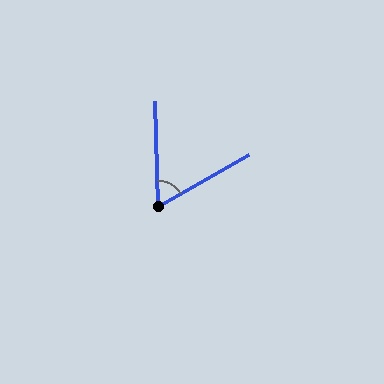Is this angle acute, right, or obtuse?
It is acute.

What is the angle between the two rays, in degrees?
Approximately 62 degrees.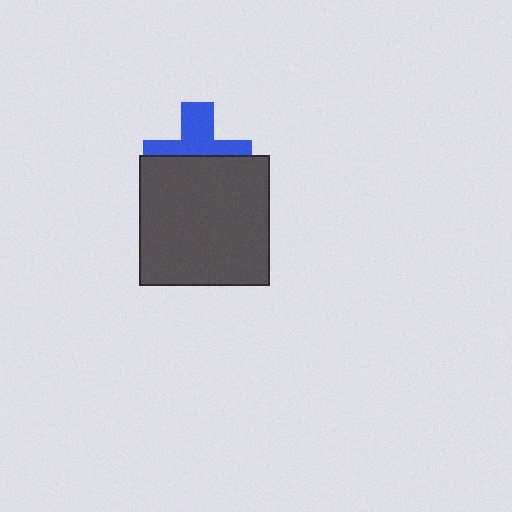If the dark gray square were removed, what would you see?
You would see the complete blue cross.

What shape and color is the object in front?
The object in front is a dark gray square.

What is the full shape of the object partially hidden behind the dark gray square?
The partially hidden object is a blue cross.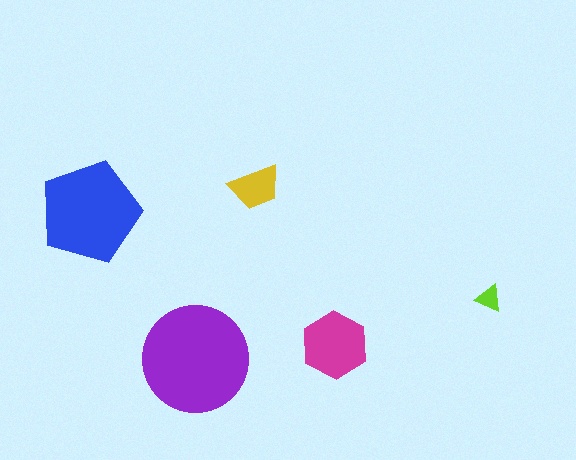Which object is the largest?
The purple circle.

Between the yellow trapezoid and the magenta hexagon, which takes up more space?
The magenta hexagon.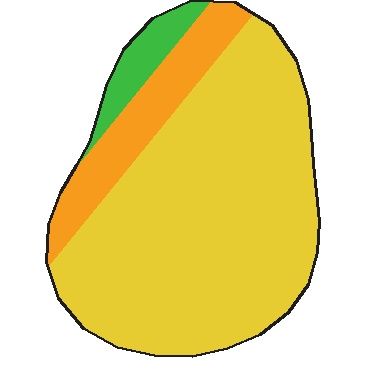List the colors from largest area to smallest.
From largest to smallest: yellow, orange, green.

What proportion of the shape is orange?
Orange covers 16% of the shape.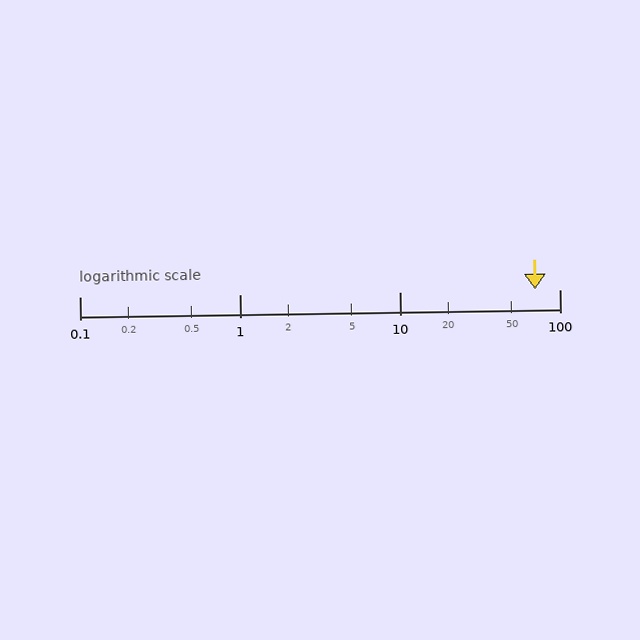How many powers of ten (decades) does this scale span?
The scale spans 3 decades, from 0.1 to 100.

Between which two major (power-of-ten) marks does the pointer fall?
The pointer is between 10 and 100.